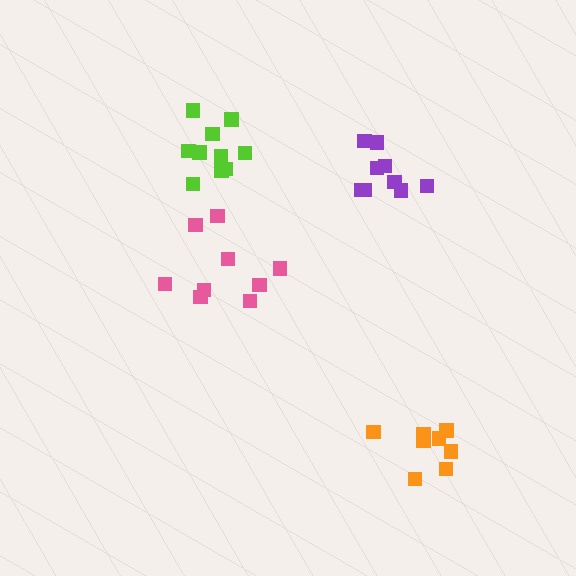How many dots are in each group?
Group 1: 10 dots, Group 2: 8 dots, Group 3: 9 dots, Group 4: 9 dots (36 total).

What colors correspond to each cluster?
The clusters are colored: lime, orange, purple, pink.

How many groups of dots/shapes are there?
There are 4 groups.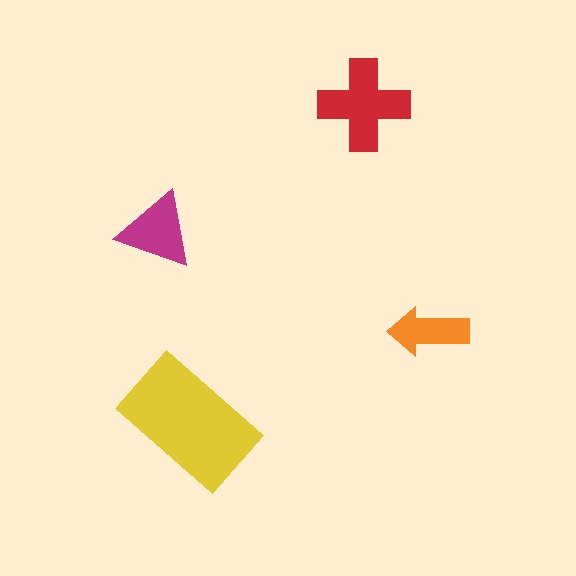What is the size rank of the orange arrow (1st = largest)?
4th.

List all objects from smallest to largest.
The orange arrow, the magenta triangle, the red cross, the yellow rectangle.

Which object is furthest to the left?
The magenta triangle is leftmost.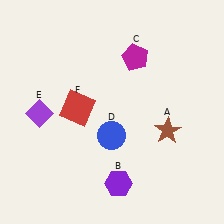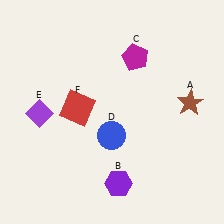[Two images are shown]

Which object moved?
The brown star (A) moved up.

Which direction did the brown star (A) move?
The brown star (A) moved up.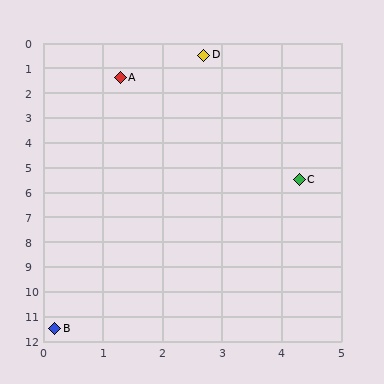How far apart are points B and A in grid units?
Points B and A are about 10.2 grid units apart.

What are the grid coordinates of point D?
Point D is at approximately (2.7, 0.5).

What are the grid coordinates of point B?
Point B is at approximately (0.2, 11.5).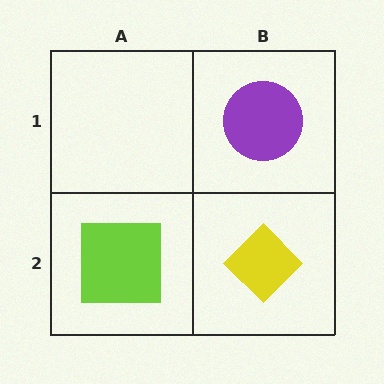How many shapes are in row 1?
1 shape.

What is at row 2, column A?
A lime square.